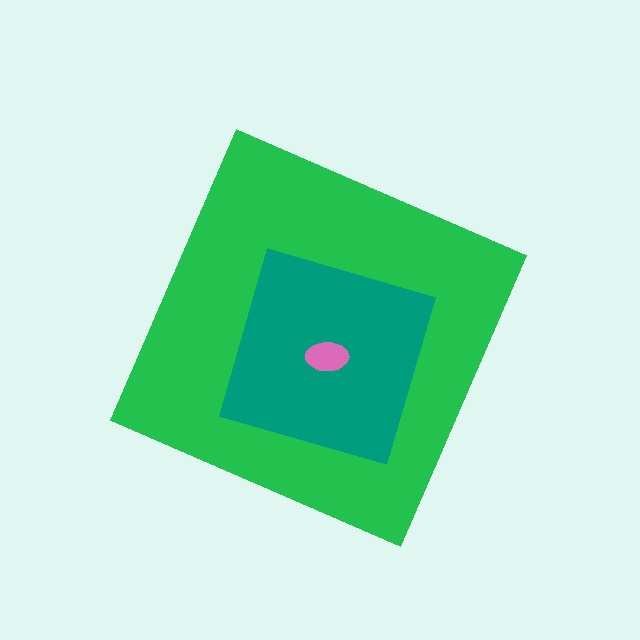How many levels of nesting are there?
3.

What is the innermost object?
The pink ellipse.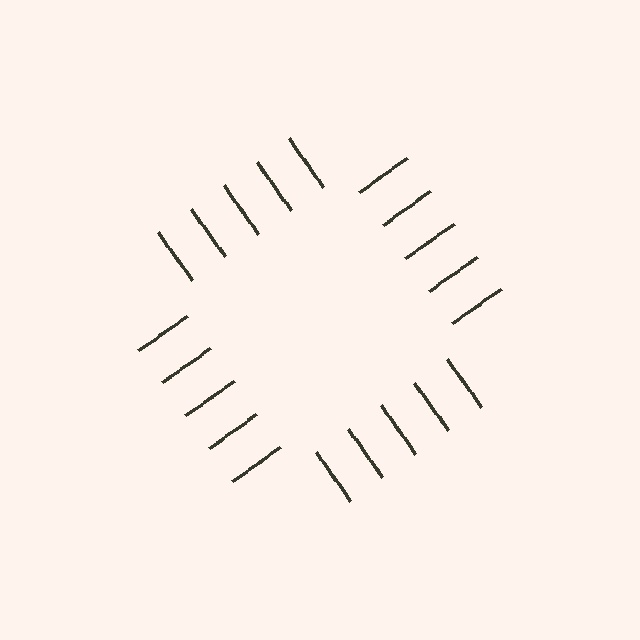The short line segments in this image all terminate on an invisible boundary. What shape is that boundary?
An illusory square — the line segments terminate on its edges but no continuous stroke is drawn.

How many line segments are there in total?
20 — 5 along each of the 4 edges.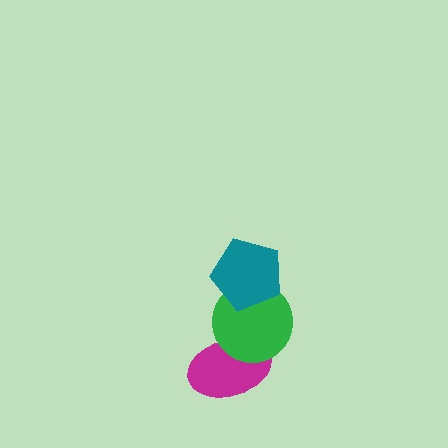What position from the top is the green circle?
The green circle is 2nd from the top.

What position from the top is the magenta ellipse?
The magenta ellipse is 3rd from the top.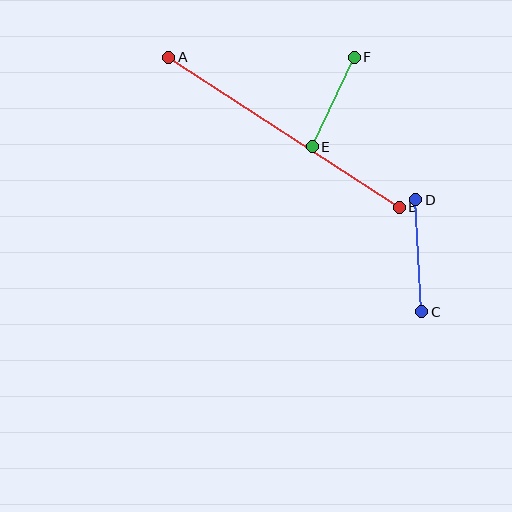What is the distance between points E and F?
The distance is approximately 99 pixels.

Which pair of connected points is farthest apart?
Points A and B are farthest apart.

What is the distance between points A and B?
The distance is approximately 275 pixels.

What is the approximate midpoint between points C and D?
The midpoint is at approximately (419, 256) pixels.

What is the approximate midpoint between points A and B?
The midpoint is at approximately (284, 132) pixels.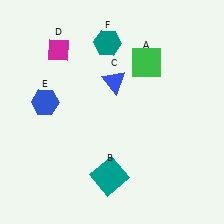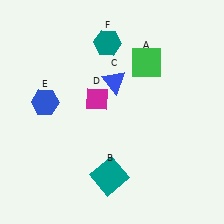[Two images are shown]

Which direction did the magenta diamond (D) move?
The magenta diamond (D) moved down.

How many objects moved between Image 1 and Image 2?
1 object moved between the two images.